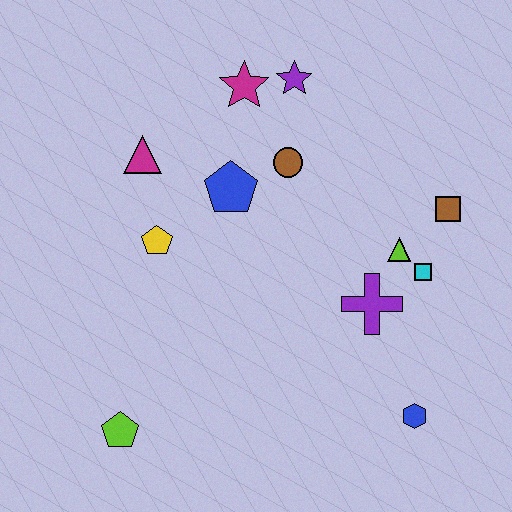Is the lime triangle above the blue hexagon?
Yes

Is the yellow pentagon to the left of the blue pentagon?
Yes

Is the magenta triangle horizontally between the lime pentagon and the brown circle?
Yes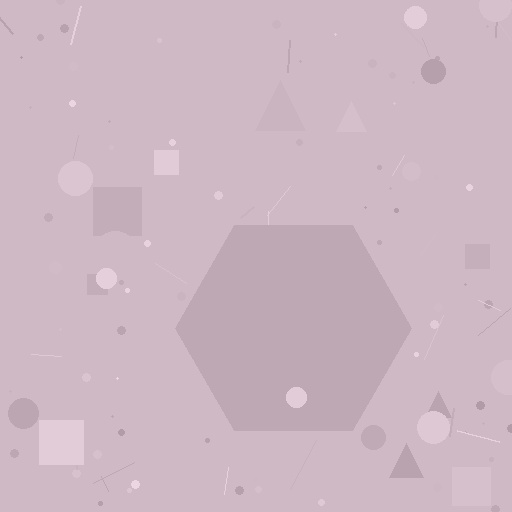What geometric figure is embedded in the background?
A hexagon is embedded in the background.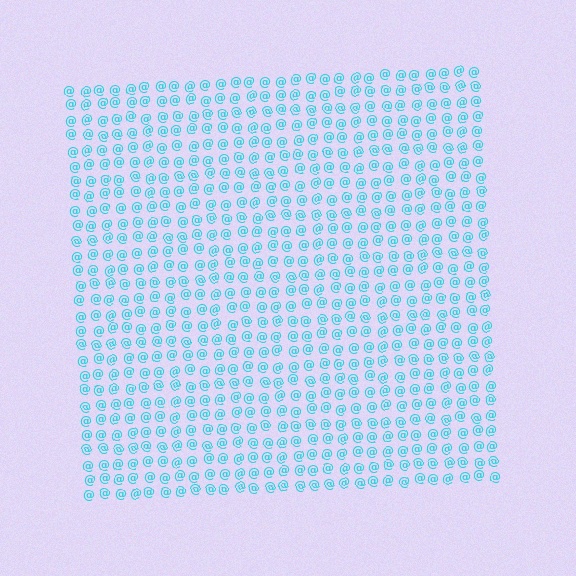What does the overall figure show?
The overall figure shows a square.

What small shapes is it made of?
It is made of small at signs.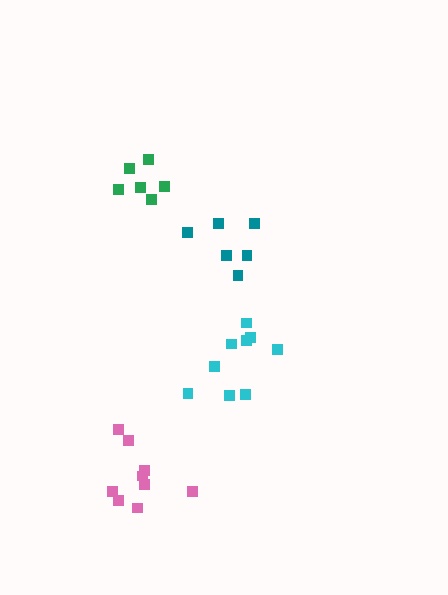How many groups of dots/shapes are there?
There are 4 groups.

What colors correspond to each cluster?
The clusters are colored: pink, teal, cyan, green.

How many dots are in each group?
Group 1: 9 dots, Group 2: 6 dots, Group 3: 9 dots, Group 4: 6 dots (30 total).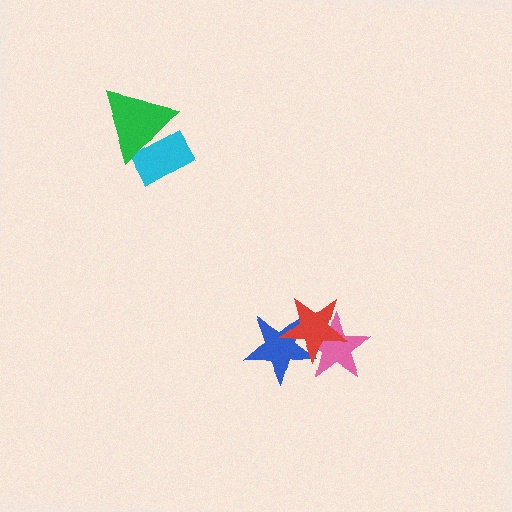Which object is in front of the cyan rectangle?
The green triangle is in front of the cyan rectangle.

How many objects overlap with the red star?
2 objects overlap with the red star.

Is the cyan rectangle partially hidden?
Yes, it is partially covered by another shape.